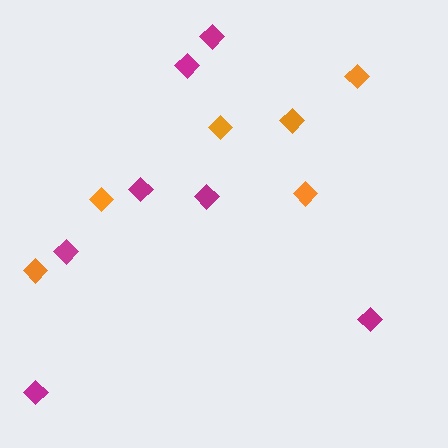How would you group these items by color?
There are 2 groups: one group of orange diamonds (6) and one group of magenta diamonds (7).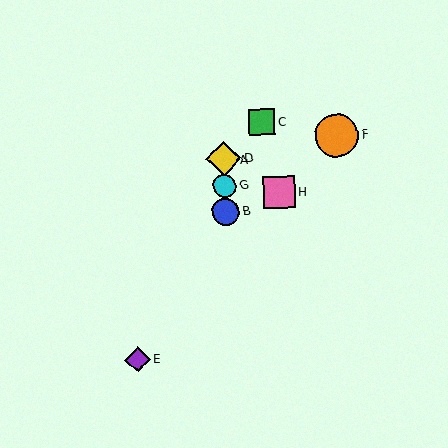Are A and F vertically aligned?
No, A is at x≈224 and F is at x≈337.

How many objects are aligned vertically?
4 objects (A, B, D, G) are aligned vertically.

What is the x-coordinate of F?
Object F is at x≈337.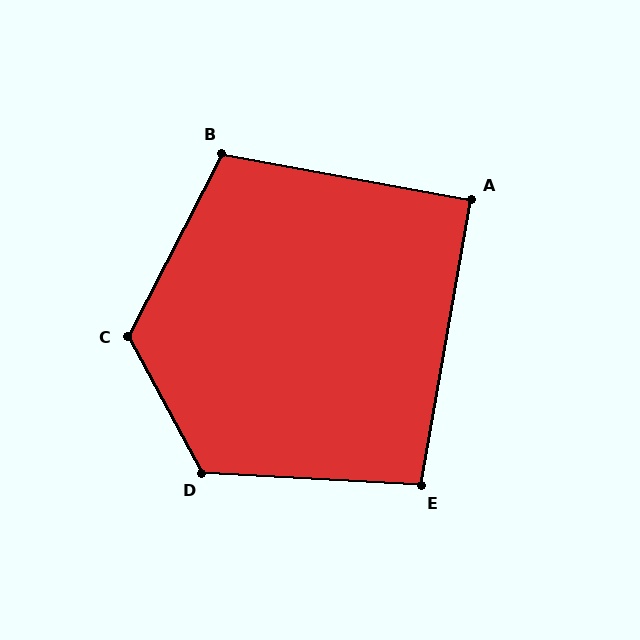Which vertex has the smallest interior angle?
A, at approximately 90 degrees.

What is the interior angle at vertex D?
Approximately 122 degrees (obtuse).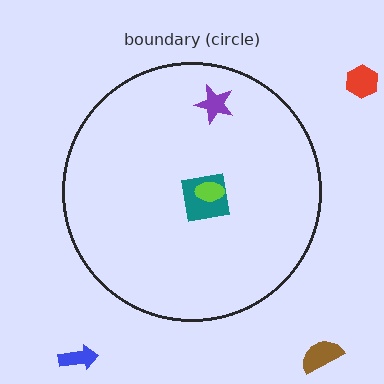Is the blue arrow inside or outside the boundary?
Outside.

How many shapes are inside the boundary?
3 inside, 3 outside.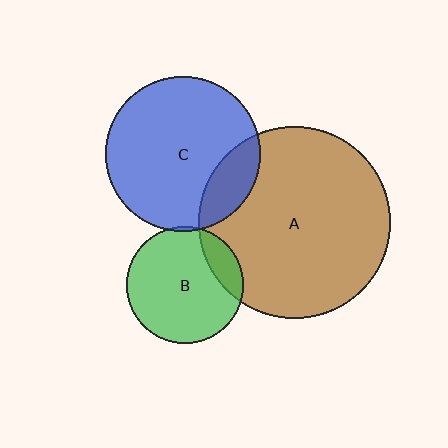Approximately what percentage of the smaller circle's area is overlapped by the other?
Approximately 15%.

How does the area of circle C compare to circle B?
Approximately 1.7 times.